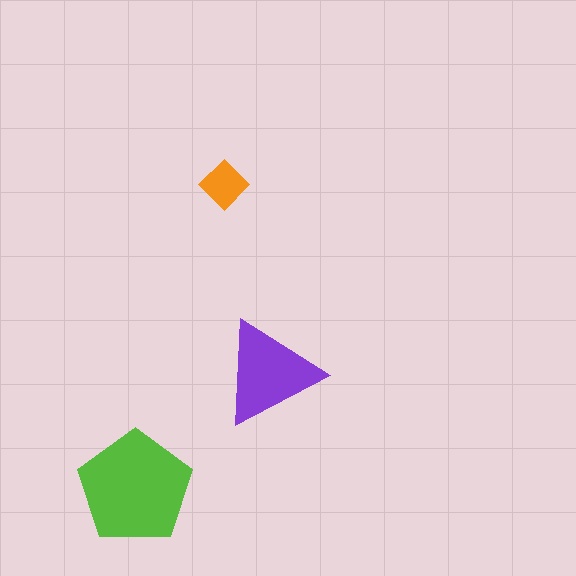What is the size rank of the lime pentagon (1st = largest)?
1st.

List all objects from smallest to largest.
The orange diamond, the purple triangle, the lime pentagon.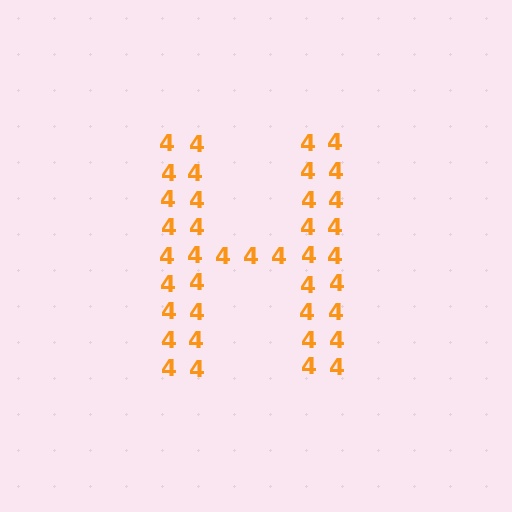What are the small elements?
The small elements are digit 4's.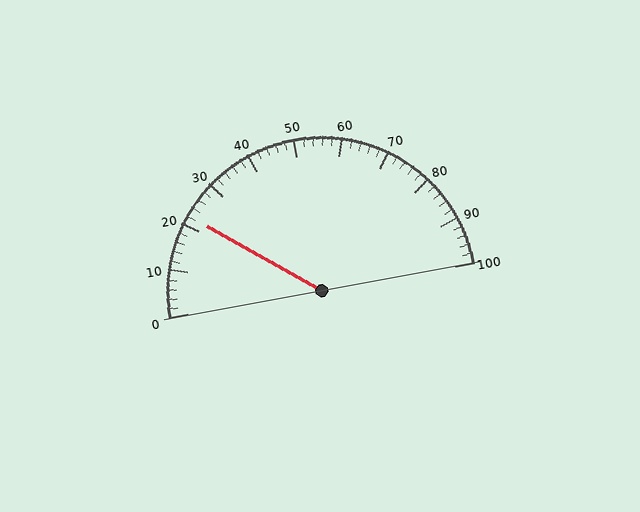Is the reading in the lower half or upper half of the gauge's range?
The reading is in the lower half of the range (0 to 100).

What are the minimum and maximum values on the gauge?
The gauge ranges from 0 to 100.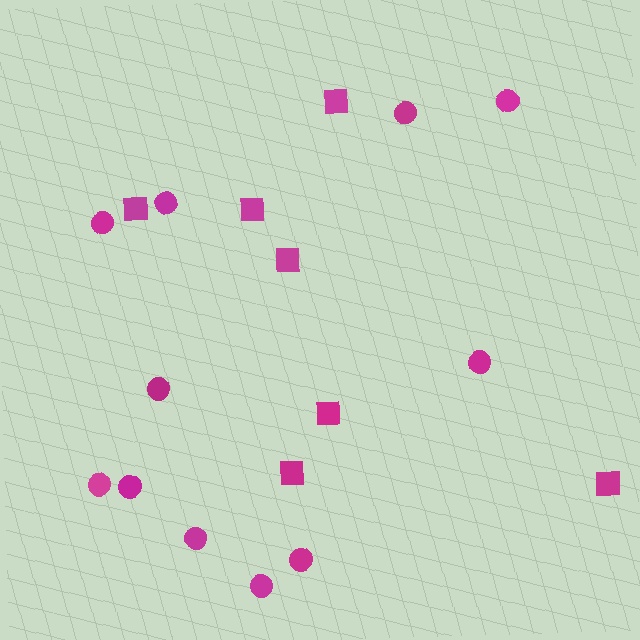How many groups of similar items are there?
There are 2 groups: one group of squares (7) and one group of circles (11).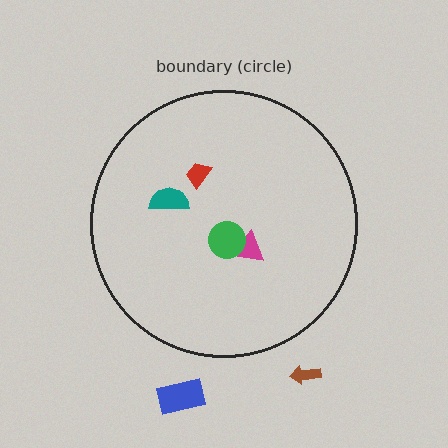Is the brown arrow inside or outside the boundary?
Outside.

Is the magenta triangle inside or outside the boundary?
Inside.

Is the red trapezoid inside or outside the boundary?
Inside.